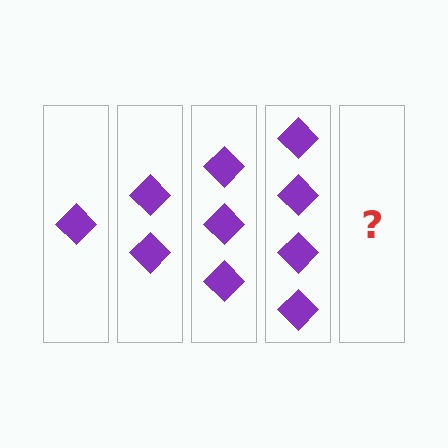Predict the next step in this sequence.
The next step is 5 diamonds.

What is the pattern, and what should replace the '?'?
The pattern is that each step adds one more diamond. The '?' should be 5 diamonds.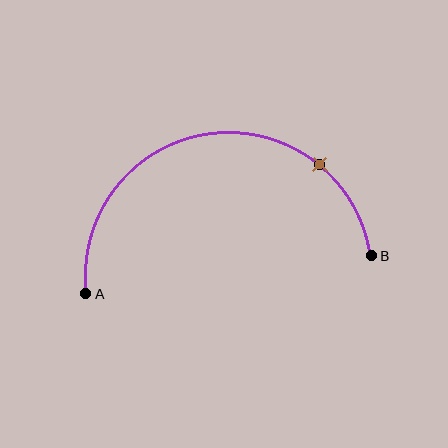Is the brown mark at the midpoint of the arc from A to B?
No. The brown mark lies on the arc but is closer to endpoint B. The arc midpoint would be at the point on the curve equidistant along the arc from both A and B.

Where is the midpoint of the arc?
The arc midpoint is the point on the curve farthest from the straight line joining A and B. It sits above that line.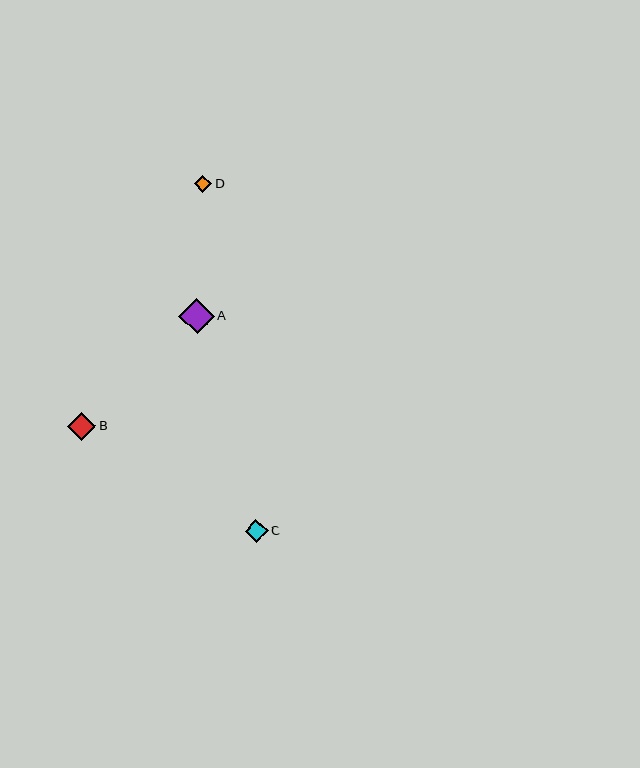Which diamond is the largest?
Diamond A is the largest with a size of approximately 36 pixels.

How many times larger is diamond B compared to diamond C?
Diamond B is approximately 1.2 times the size of diamond C.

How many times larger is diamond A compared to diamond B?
Diamond A is approximately 1.3 times the size of diamond B.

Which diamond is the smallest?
Diamond D is the smallest with a size of approximately 17 pixels.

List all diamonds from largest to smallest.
From largest to smallest: A, B, C, D.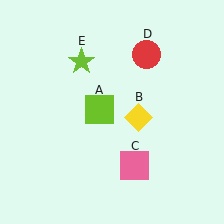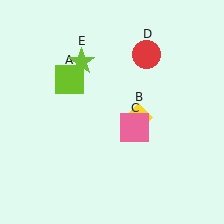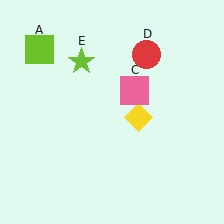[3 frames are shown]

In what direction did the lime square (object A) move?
The lime square (object A) moved up and to the left.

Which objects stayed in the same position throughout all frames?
Yellow diamond (object B) and red circle (object D) and lime star (object E) remained stationary.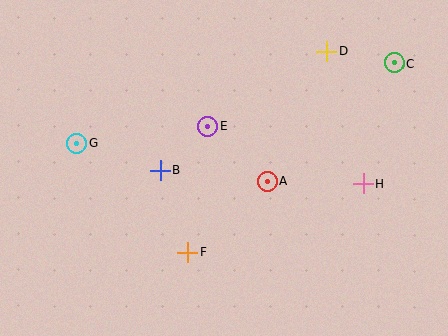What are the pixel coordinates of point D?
Point D is at (327, 51).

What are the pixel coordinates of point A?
Point A is at (267, 181).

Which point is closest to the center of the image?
Point E at (208, 126) is closest to the center.